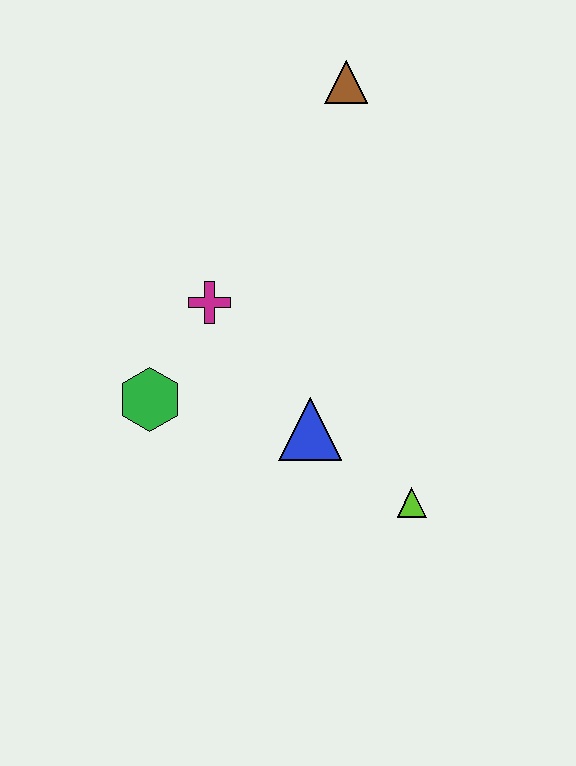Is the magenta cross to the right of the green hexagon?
Yes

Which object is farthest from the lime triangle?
The brown triangle is farthest from the lime triangle.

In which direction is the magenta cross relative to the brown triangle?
The magenta cross is below the brown triangle.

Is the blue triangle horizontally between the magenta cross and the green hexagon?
No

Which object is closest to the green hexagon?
The magenta cross is closest to the green hexagon.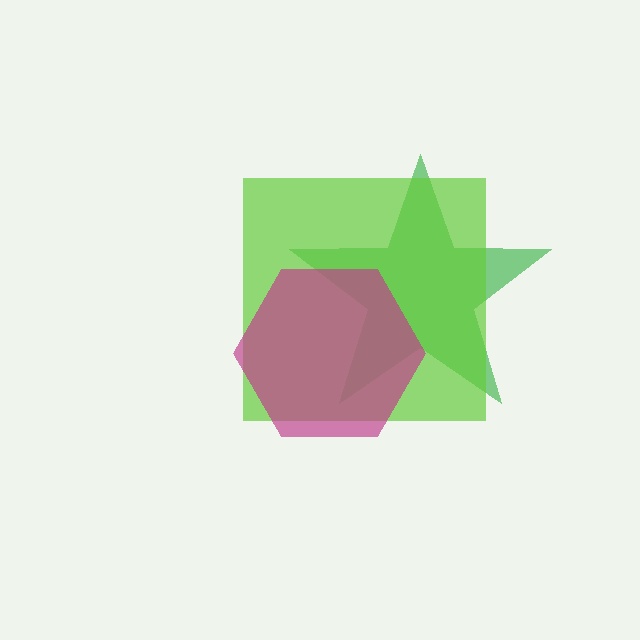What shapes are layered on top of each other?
The layered shapes are: a green star, a lime square, a magenta hexagon.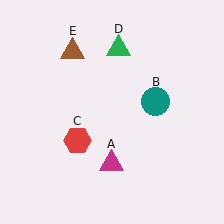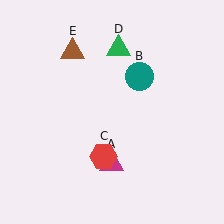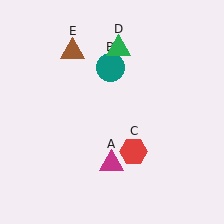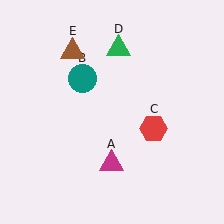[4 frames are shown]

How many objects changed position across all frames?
2 objects changed position: teal circle (object B), red hexagon (object C).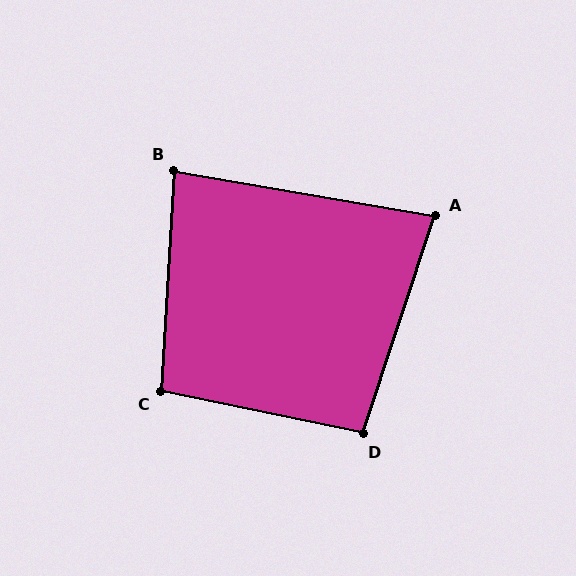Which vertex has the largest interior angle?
C, at approximately 98 degrees.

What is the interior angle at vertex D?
Approximately 96 degrees (obtuse).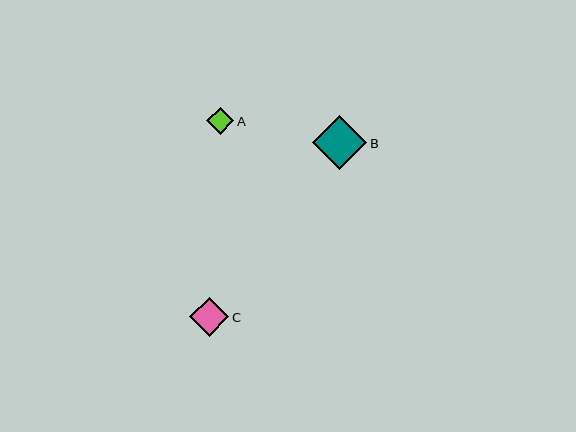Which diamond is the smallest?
Diamond A is the smallest with a size of approximately 27 pixels.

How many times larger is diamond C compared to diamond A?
Diamond C is approximately 1.4 times the size of diamond A.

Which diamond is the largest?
Diamond B is the largest with a size of approximately 54 pixels.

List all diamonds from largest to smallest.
From largest to smallest: B, C, A.